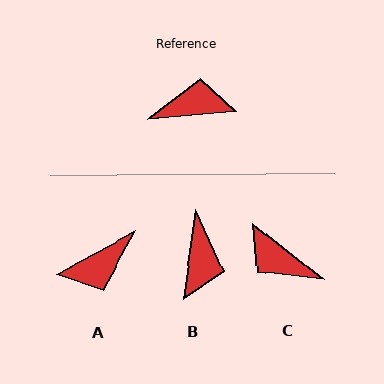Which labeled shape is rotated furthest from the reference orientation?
A, about 157 degrees away.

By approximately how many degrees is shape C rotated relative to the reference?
Approximately 136 degrees counter-clockwise.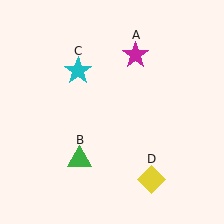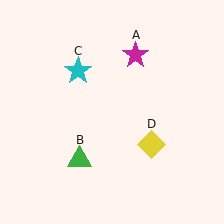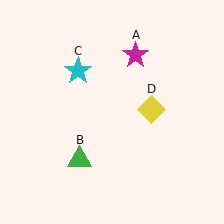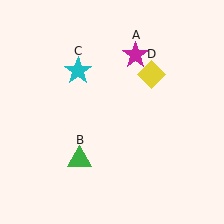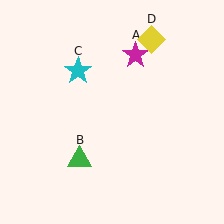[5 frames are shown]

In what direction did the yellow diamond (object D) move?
The yellow diamond (object D) moved up.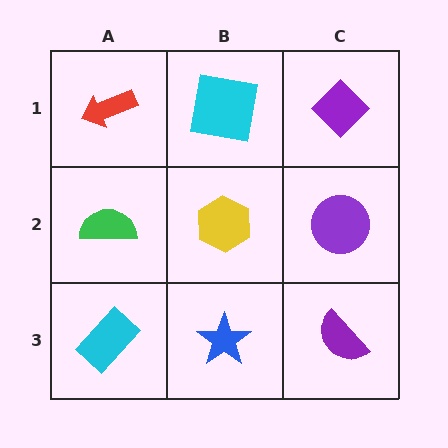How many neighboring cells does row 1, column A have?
2.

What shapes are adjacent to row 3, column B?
A yellow hexagon (row 2, column B), a cyan rectangle (row 3, column A), a purple semicircle (row 3, column C).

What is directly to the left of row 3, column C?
A blue star.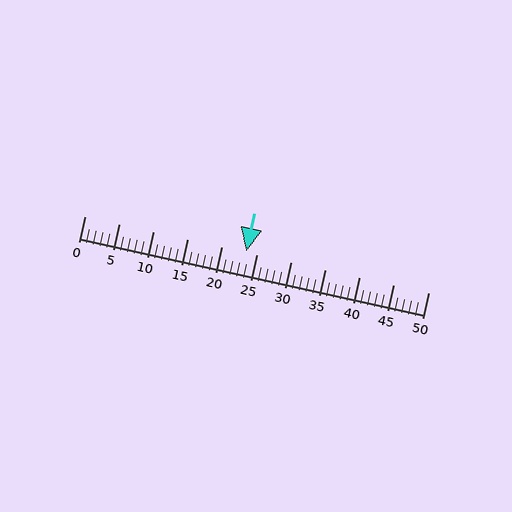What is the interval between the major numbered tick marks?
The major tick marks are spaced 5 units apart.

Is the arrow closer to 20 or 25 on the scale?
The arrow is closer to 25.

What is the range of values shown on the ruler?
The ruler shows values from 0 to 50.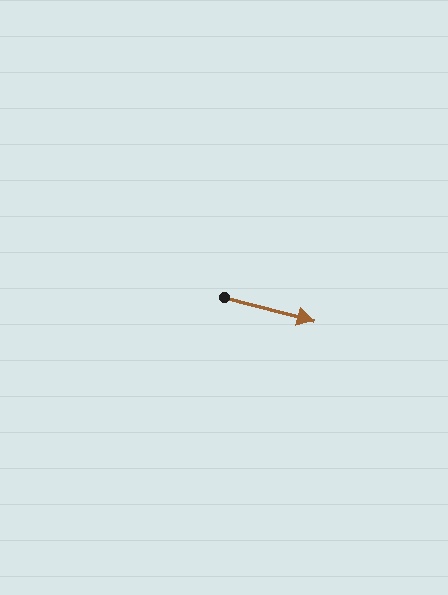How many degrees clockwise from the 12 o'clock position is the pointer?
Approximately 104 degrees.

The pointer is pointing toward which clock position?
Roughly 3 o'clock.